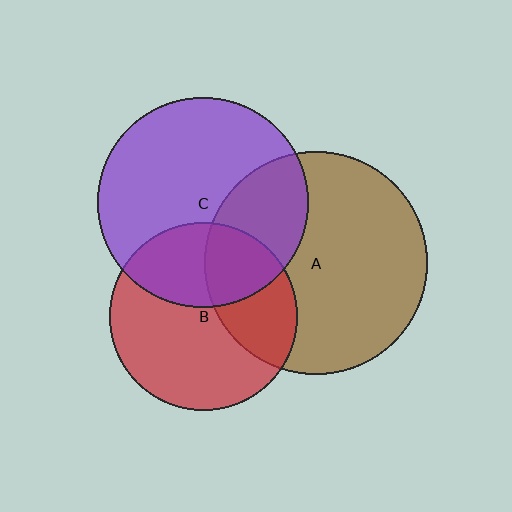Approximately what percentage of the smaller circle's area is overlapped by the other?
Approximately 35%.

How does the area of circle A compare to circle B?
Approximately 1.4 times.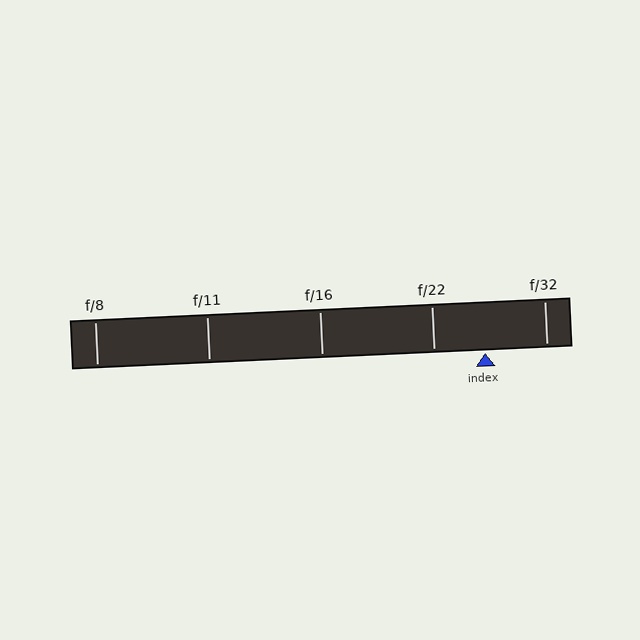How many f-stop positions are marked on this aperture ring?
There are 5 f-stop positions marked.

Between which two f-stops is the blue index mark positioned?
The index mark is between f/22 and f/32.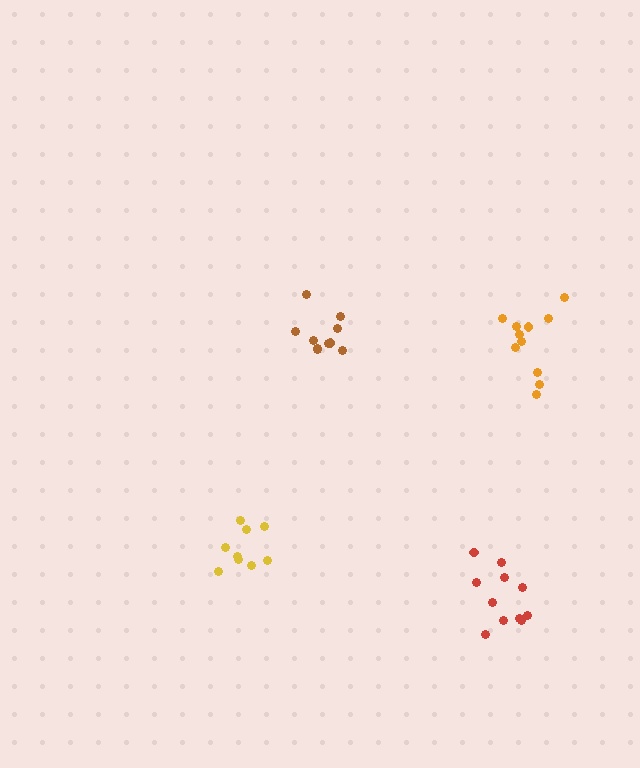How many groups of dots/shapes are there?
There are 4 groups.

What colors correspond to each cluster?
The clusters are colored: brown, yellow, orange, red.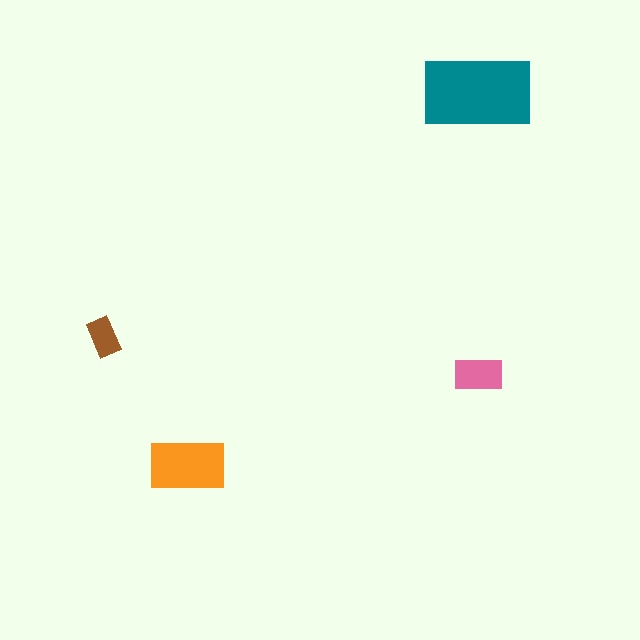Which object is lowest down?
The orange rectangle is bottommost.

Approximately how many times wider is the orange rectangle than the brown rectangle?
About 2 times wider.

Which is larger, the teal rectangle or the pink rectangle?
The teal one.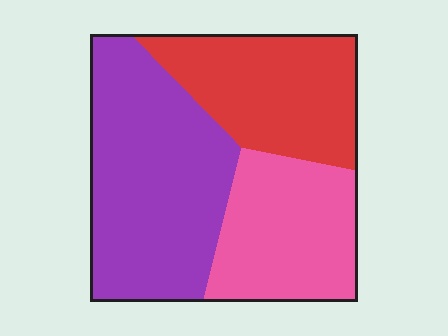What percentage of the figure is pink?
Pink takes up between a quarter and a half of the figure.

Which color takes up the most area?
Purple, at roughly 45%.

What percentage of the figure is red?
Red covers 29% of the figure.